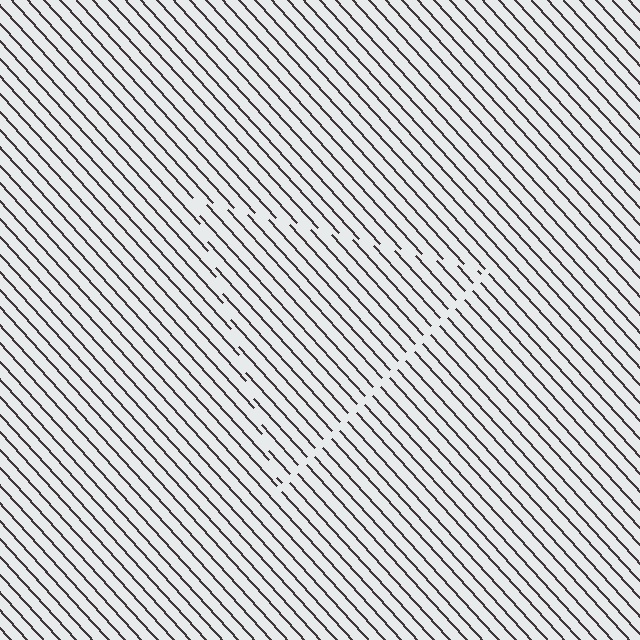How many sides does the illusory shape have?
3 sides — the line-ends trace a triangle.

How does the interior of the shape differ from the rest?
The interior of the shape contains the same grating, shifted by half a period — the contour is defined by the phase discontinuity where line-ends from the inner and outer gratings abut.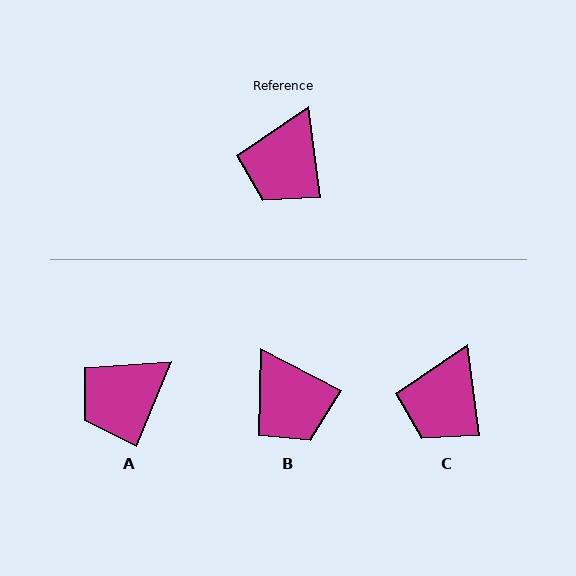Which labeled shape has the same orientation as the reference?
C.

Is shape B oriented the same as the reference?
No, it is off by about 55 degrees.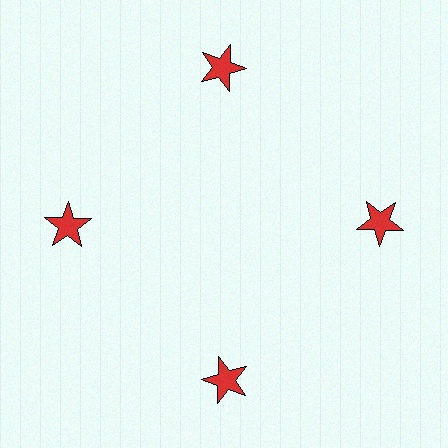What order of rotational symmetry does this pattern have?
This pattern has 4-fold rotational symmetry.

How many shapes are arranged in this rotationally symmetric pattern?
There are 4 shapes, arranged in 4 groups of 1.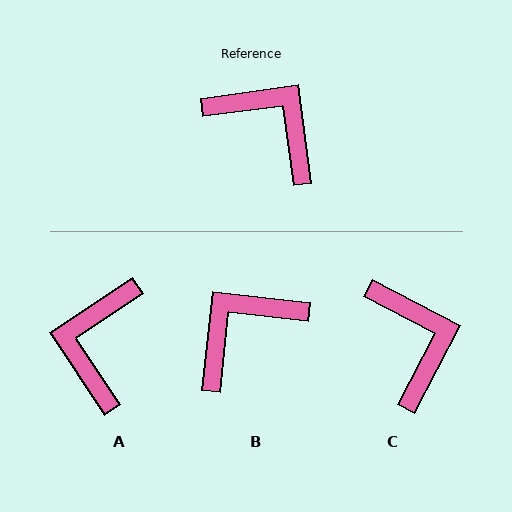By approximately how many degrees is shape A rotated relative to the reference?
Approximately 116 degrees counter-clockwise.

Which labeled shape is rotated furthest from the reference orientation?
A, about 116 degrees away.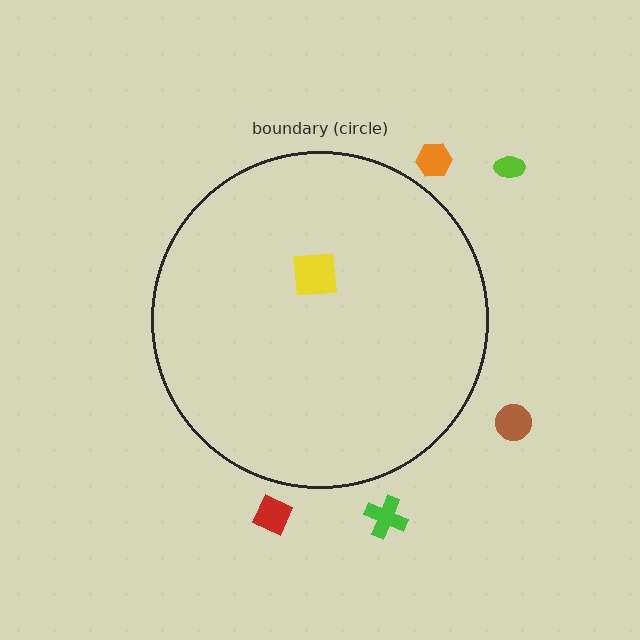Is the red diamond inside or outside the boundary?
Outside.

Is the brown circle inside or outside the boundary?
Outside.